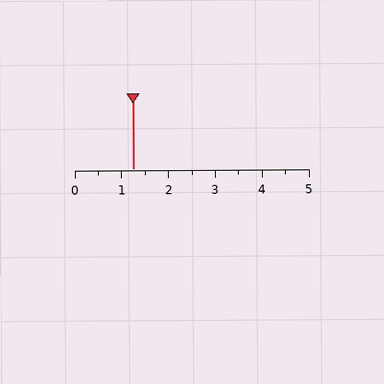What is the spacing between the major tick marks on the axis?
The major ticks are spaced 1 apart.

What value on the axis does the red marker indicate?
The marker indicates approximately 1.2.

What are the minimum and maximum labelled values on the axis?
The axis runs from 0 to 5.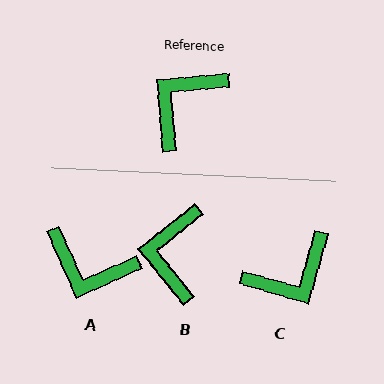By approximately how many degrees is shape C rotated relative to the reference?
Approximately 159 degrees counter-clockwise.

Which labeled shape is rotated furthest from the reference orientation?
C, about 159 degrees away.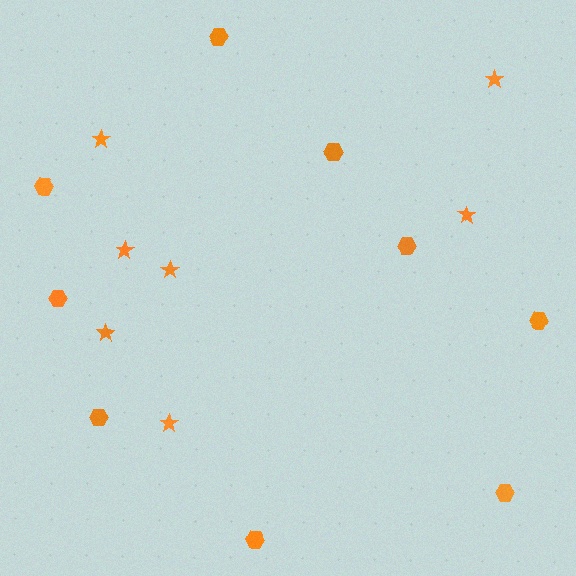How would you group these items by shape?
There are 2 groups: one group of stars (7) and one group of hexagons (9).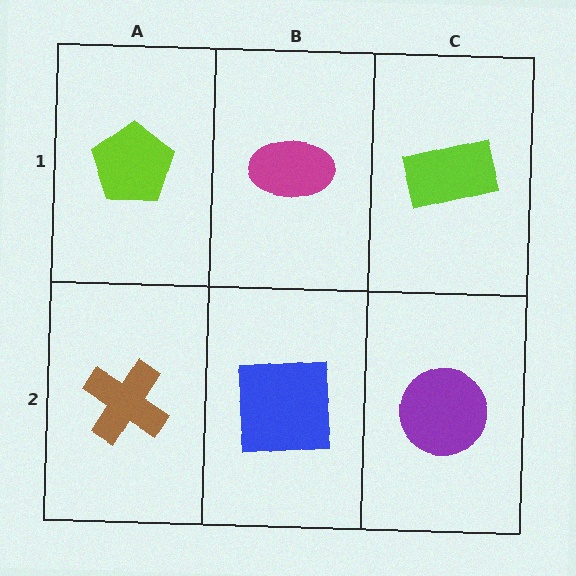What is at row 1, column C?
A lime rectangle.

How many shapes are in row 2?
3 shapes.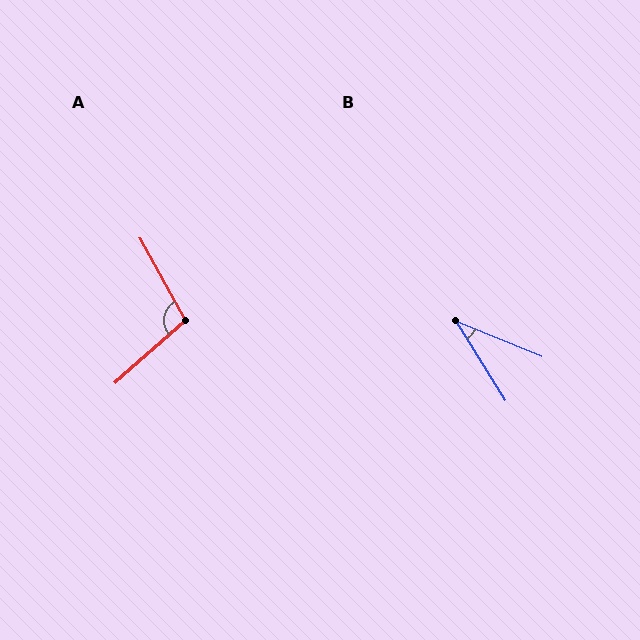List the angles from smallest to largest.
B (36°), A (102°).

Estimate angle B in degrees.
Approximately 36 degrees.